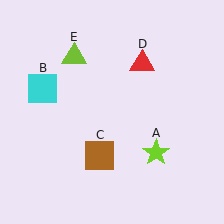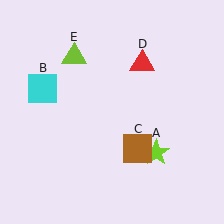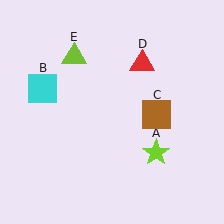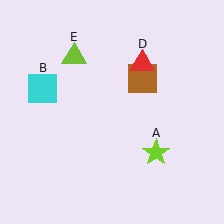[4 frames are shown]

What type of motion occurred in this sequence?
The brown square (object C) rotated counterclockwise around the center of the scene.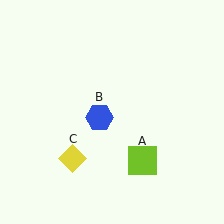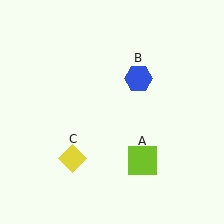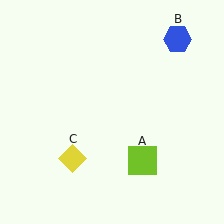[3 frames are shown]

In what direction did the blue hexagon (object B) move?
The blue hexagon (object B) moved up and to the right.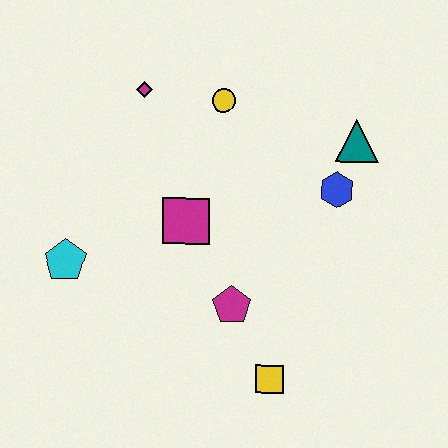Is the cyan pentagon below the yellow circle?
Yes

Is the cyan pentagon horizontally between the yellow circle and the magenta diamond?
No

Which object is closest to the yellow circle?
The magenta diamond is closest to the yellow circle.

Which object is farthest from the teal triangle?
The cyan pentagon is farthest from the teal triangle.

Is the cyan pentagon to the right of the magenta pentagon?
No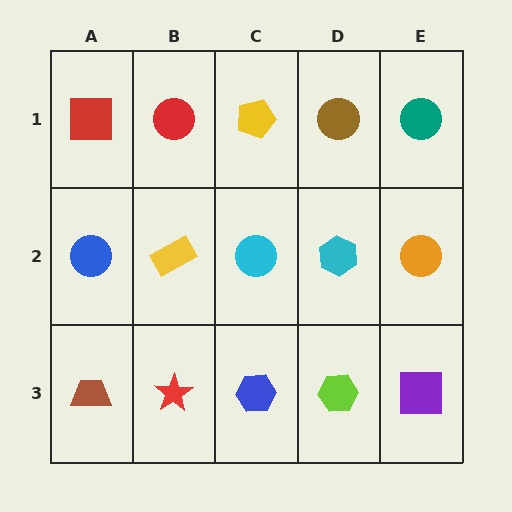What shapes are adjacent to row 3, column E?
An orange circle (row 2, column E), a lime hexagon (row 3, column D).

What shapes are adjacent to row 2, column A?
A red square (row 1, column A), a brown trapezoid (row 3, column A), a yellow rectangle (row 2, column B).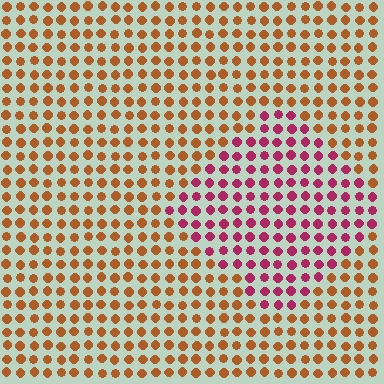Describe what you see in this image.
The image is filled with small brown elements in a uniform arrangement. A diamond-shaped region is visible where the elements are tinted to a slightly different hue, forming a subtle color boundary.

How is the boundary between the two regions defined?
The boundary is defined purely by a slight shift in hue (about 51 degrees). Spacing, size, and orientation are identical on both sides.